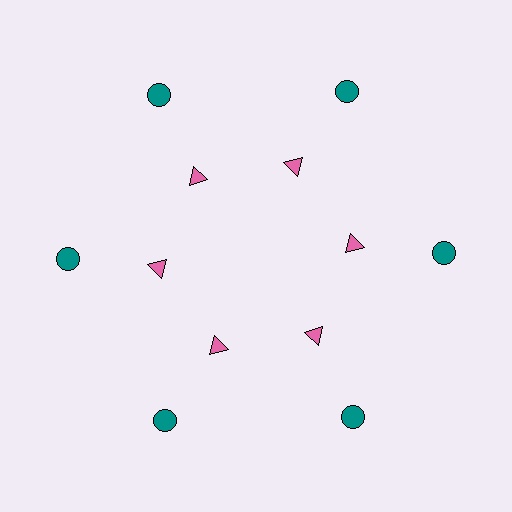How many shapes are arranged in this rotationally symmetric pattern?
There are 12 shapes, arranged in 6 groups of 2.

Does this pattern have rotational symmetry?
Yes, this pattern has 6-fold rotational symmetry. It looks the same after rotating 60 degrees around the center.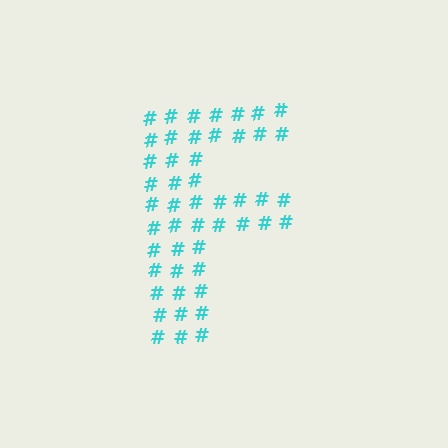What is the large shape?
The large shape is the letter F.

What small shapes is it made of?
It is made of small hash symbols.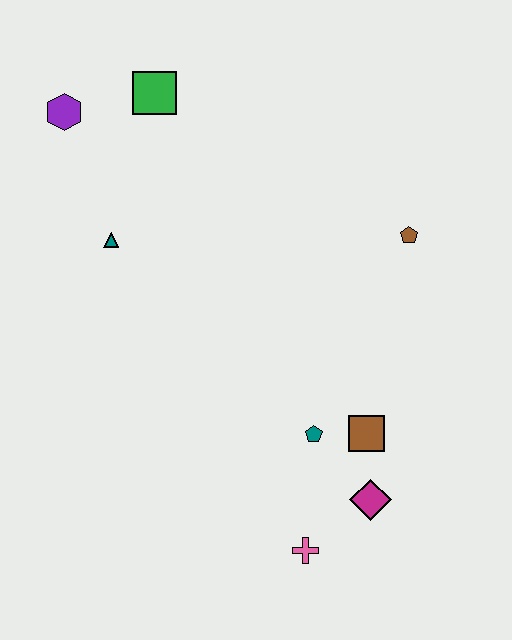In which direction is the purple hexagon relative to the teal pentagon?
The purple hexagon is above the teal pentagon.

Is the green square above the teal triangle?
Yes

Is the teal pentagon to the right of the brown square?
No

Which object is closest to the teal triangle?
The purple hexagon is closest to the teal triangle.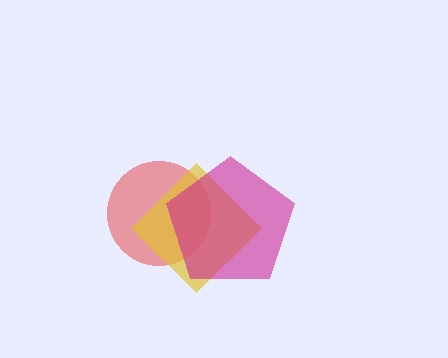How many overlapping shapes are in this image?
There are 3 overlapping shapes in the image.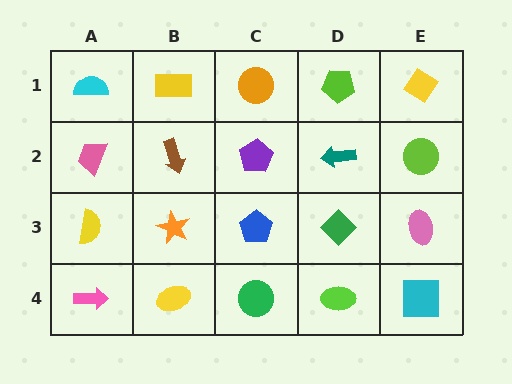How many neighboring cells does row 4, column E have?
2.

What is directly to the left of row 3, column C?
An orange star.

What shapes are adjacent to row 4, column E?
A pink ellipse (row 3, column E), a lime ellipse (row 4, column D).